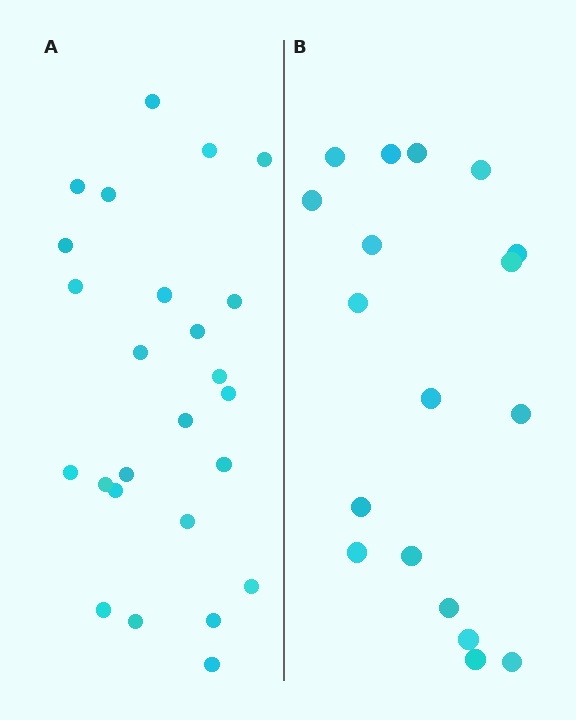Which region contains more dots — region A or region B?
Region A (the left region) has more dots.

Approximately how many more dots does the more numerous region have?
Region A has roughly 8 or so more dots than region B.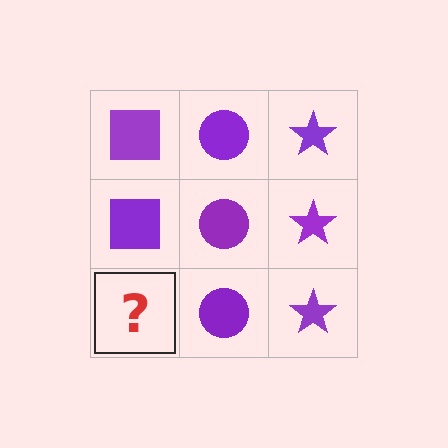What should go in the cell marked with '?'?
The missing cell should contain a purple square.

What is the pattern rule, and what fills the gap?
The rule is that each column has a consistent shape. The gap should be filled with a purple square.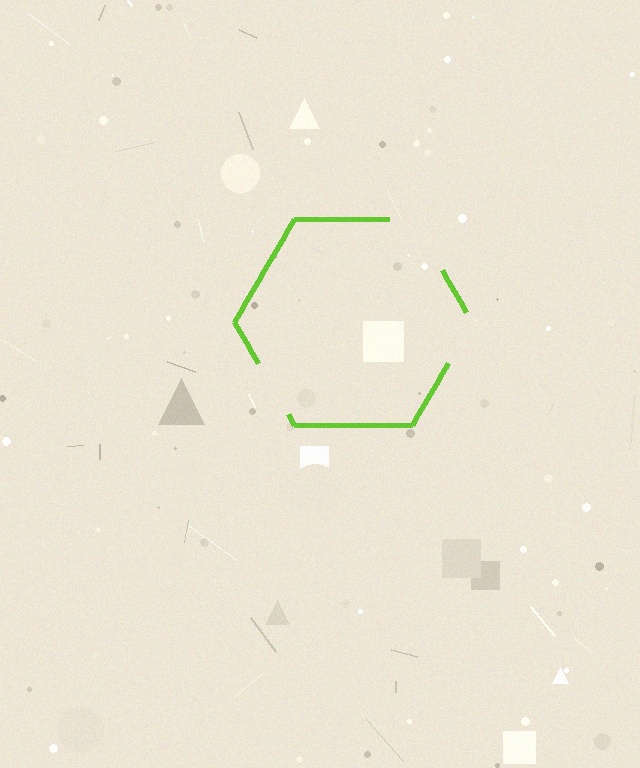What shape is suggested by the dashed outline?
The dashed outline suggests a hexagon.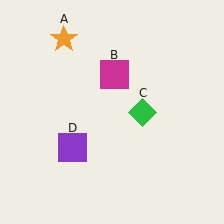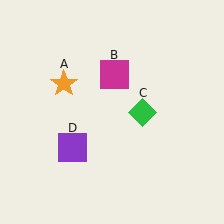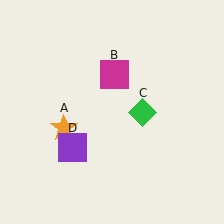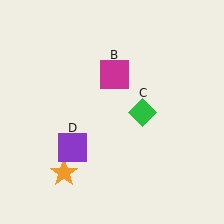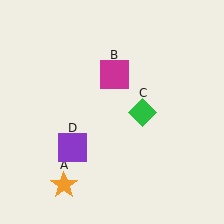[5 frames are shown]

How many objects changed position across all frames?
1 object changed position: orange star (object A).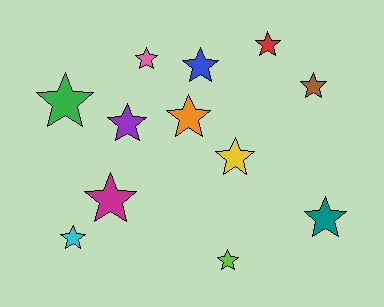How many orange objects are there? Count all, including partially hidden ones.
There is 1 orange object.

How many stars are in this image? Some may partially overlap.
There are 12 stars.